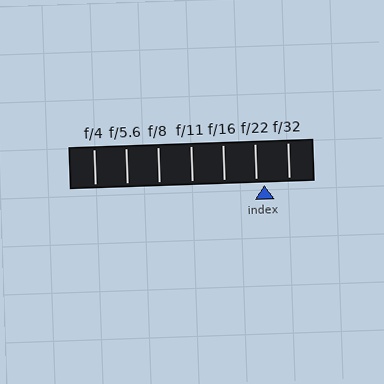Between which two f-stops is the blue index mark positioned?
The index mark is between f/22 and f/32.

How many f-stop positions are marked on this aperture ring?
There are 7 f-stop positions marked.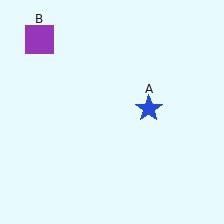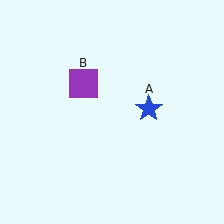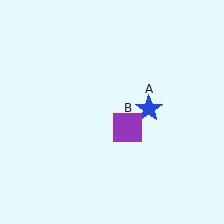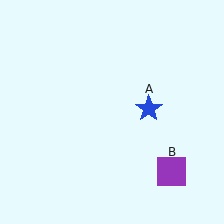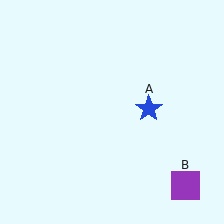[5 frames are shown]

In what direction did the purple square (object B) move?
The purple square (object B) moved down and to the right.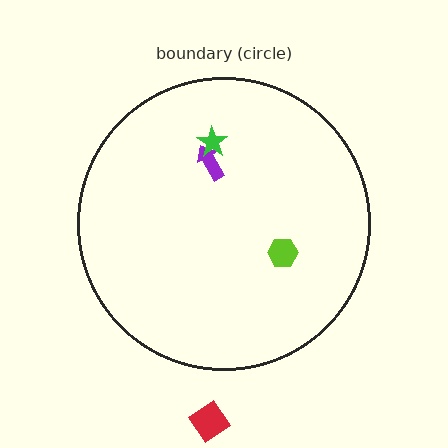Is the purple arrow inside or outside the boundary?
Inside.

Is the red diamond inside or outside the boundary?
Outside.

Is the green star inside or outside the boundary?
Inside.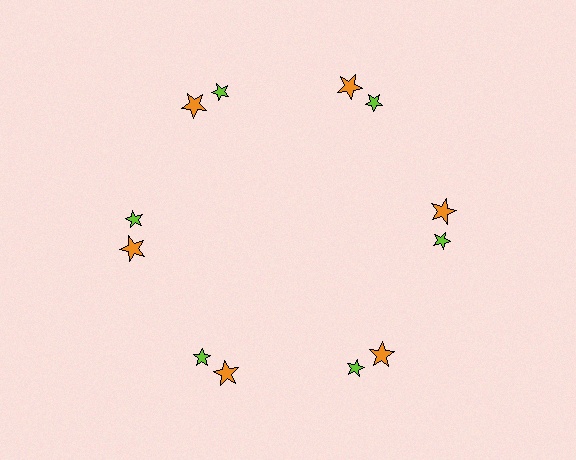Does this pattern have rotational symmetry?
Yes, this pattern has 6-fold rotational symmetry. It looks the same after rotating 60 degrees around the center.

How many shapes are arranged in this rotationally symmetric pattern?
There are 12 shapes, arranged in 6 groups of 2.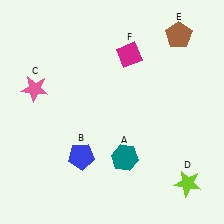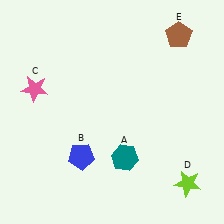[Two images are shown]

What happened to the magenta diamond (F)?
The magenta diamond (F) was removed in Image 2. It was in the top-right area of Image 1.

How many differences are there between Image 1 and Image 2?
There is 1 difference between the two images.